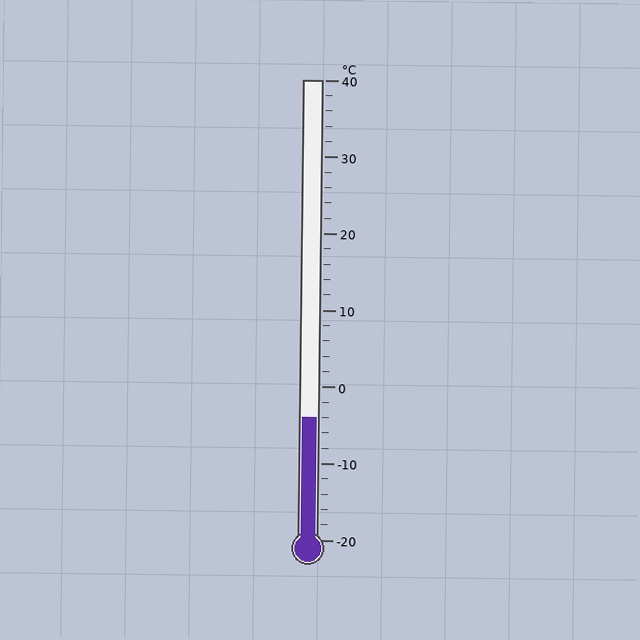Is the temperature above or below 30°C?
The temperature is below 30°C.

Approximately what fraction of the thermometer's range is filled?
The thermometer is filled to approximately 25% of its range.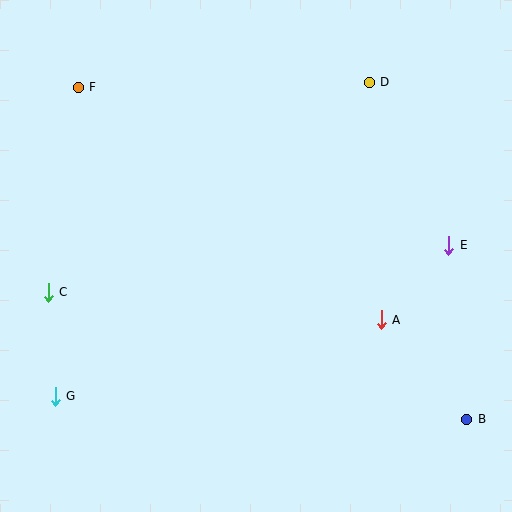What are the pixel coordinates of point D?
Point D is at (369, 82).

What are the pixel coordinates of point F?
Point F is at (78, 87).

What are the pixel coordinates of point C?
Point C is at (48, 292).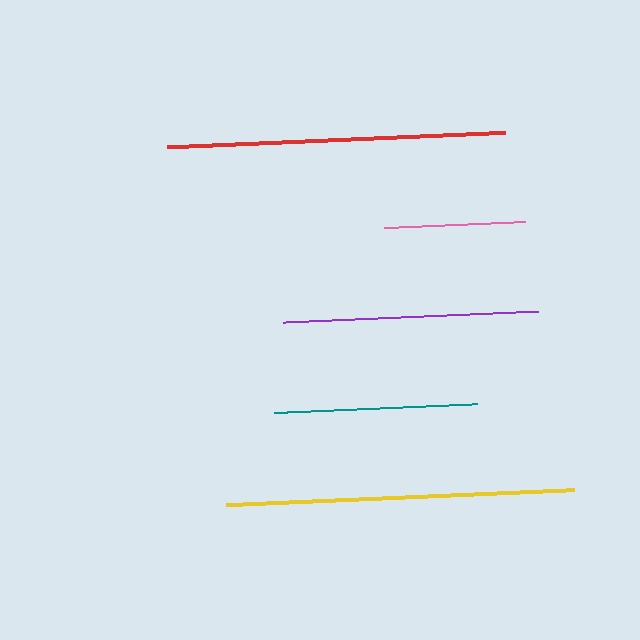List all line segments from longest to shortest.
From longest to shortest: yellow, red, purple, teal, pink.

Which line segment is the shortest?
The pink line is the shortest at approximately 141 pixels.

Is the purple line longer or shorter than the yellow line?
The yellow line is longer than the purple line.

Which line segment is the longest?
The yellow line is the longest at approximately 348 pixels.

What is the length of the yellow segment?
The yellow segment is approximately 348 pixels long.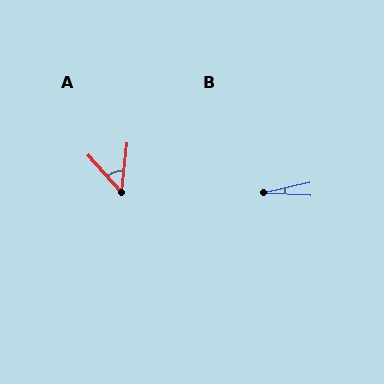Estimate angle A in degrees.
Approximately 48 degrees.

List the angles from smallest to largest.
B (16°), A (48°).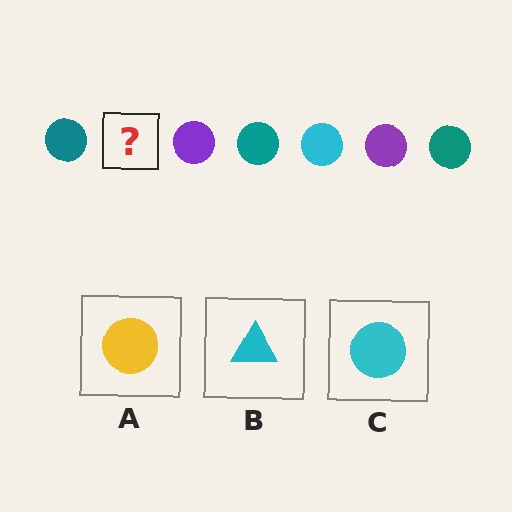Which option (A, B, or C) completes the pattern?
C.